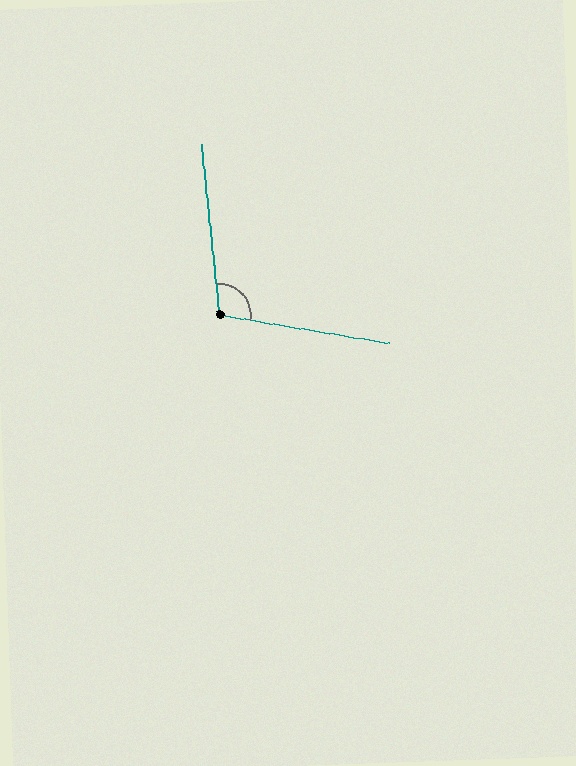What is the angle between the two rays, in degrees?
Approximately 105 degrees.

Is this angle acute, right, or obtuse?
It is obtuse.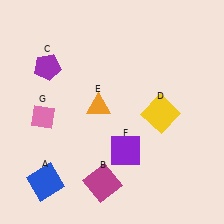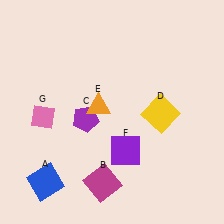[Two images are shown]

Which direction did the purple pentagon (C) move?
The purple pentagon (C) moved down.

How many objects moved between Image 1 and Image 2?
1 object moved between the two images.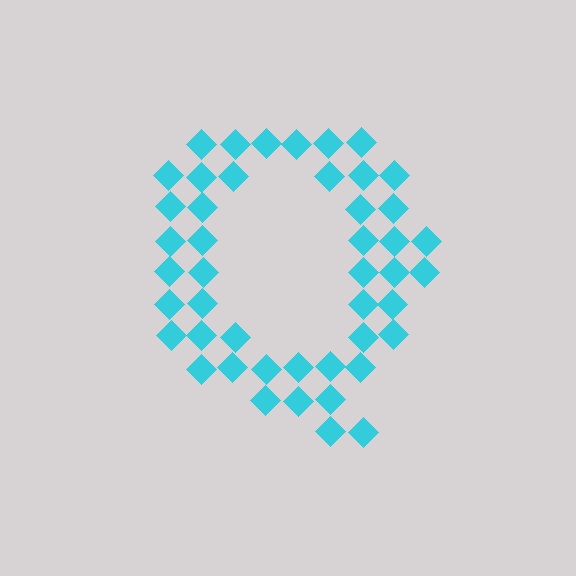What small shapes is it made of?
It is made of small diamonds.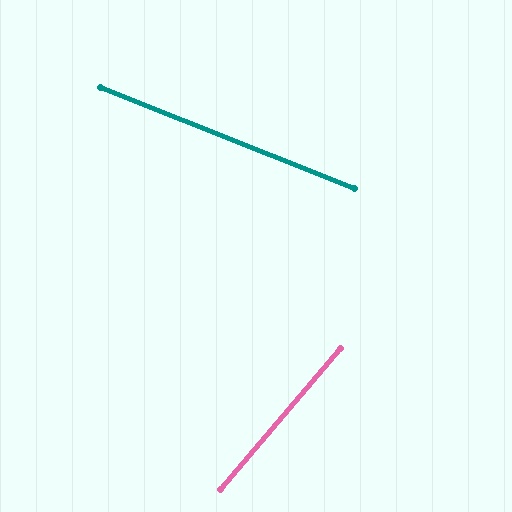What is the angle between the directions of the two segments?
Approximately 71 degrees.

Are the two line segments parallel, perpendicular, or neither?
Neither parallel nor perpendicular — they differ by about 71°.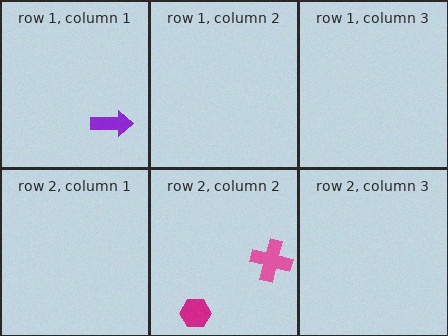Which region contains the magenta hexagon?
The row 2, column 2 region.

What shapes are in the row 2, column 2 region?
The magenta hexagon, the pink cross.